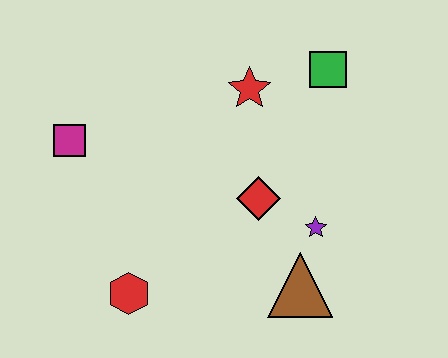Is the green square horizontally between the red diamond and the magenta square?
No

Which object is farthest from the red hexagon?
The green square is farthest from the red hexagon.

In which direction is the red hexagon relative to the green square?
The red hexagon is below the green square.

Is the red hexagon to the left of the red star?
Yes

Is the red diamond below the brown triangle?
No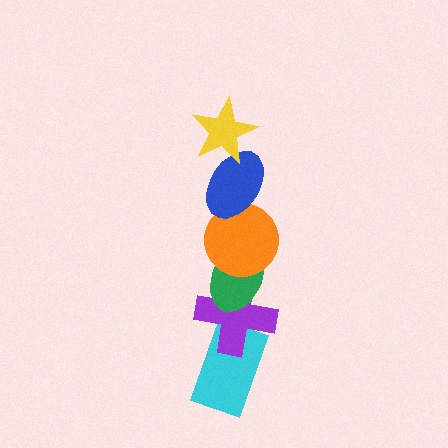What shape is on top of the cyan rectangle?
The purple cross is on top of the cyan rectangle.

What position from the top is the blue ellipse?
The blue ellipse is 2nd from the top.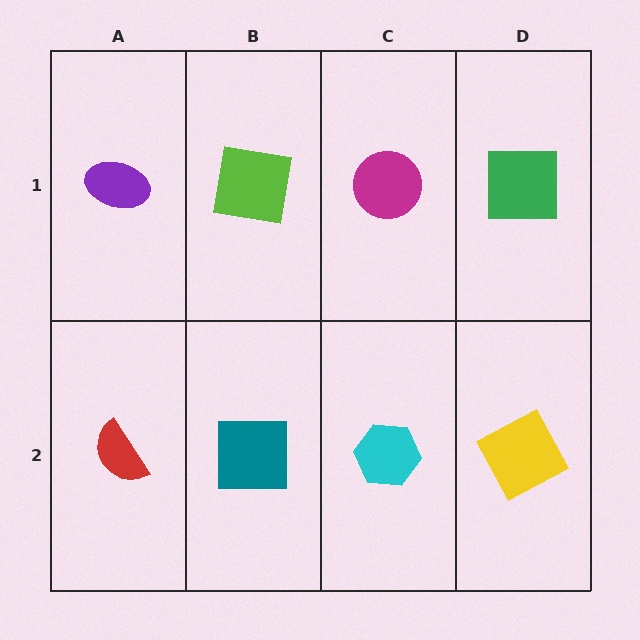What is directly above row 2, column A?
A purple ellipse.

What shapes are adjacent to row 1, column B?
A teal square (row 2, column B), a purple ellipse (row 1, column A), a magenta circle (row 1, column C).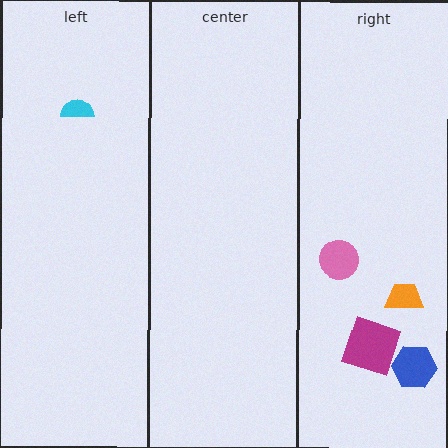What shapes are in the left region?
The cyan semicircle.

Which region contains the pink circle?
The right region.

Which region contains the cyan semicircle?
The left region.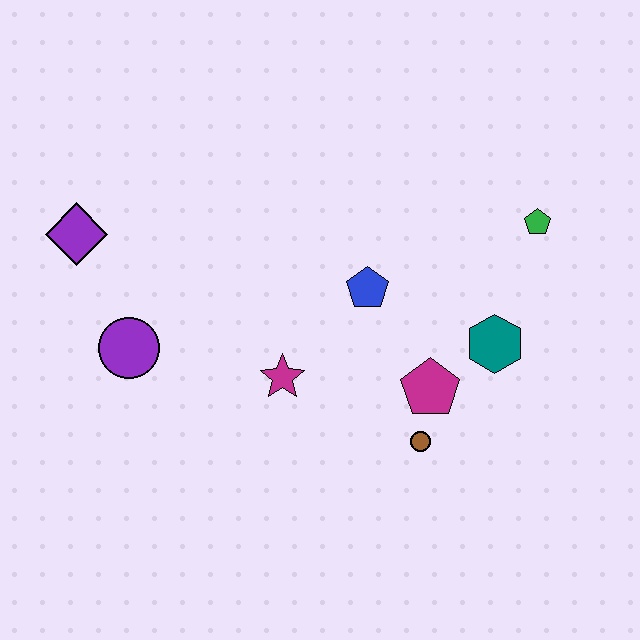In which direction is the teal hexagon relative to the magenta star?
The teal hexagon is to the right of the magenta star.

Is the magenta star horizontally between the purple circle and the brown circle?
Yes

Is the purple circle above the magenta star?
Yes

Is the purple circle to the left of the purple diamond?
No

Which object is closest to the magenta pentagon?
The brown circle is closest to the magenta pentagon.